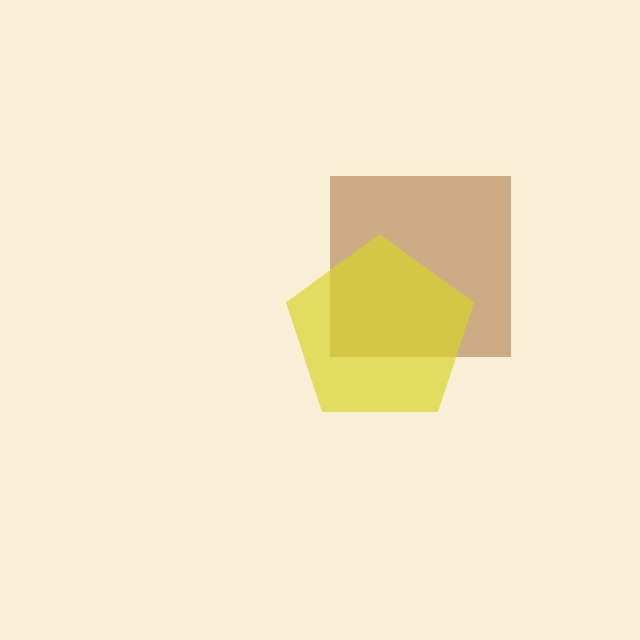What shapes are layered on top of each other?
The layered shapes are: a brown square, a yellow pentagon.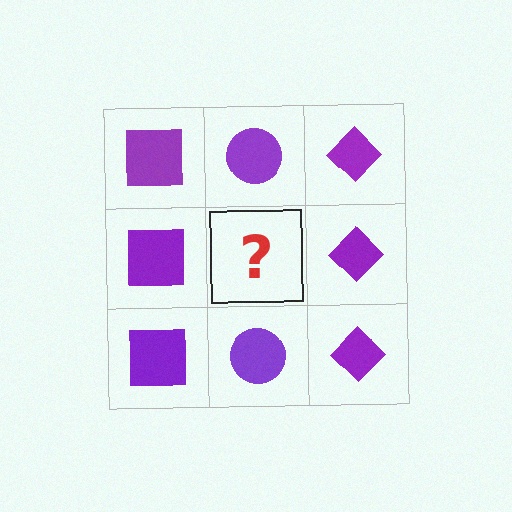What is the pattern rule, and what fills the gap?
The rule is that each column has a consistent shape. The gap should be filled with a purple circle.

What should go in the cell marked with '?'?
The missing cell should contain a purple circle.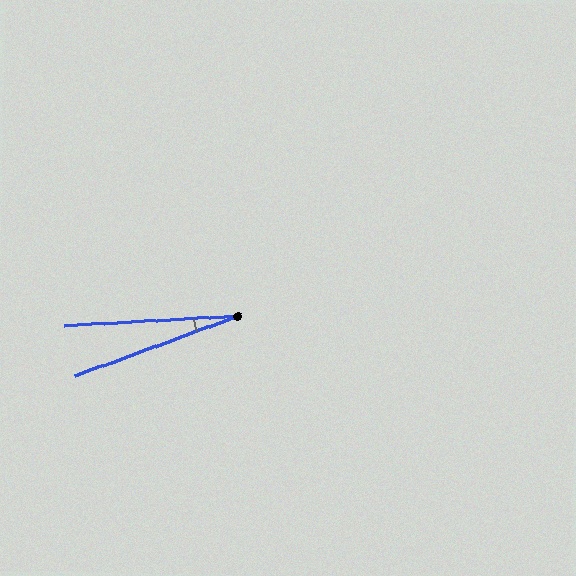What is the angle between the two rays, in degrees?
Approximately 17 degrees.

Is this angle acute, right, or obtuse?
It is acute.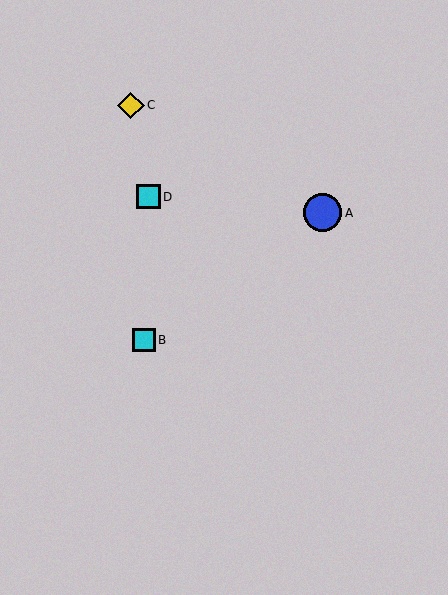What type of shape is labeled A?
Shape A is a blue circle.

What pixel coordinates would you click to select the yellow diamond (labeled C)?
Click at (131, 105) to select the yellow diamond C.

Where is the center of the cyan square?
The center of the cyan square is at (144, 340).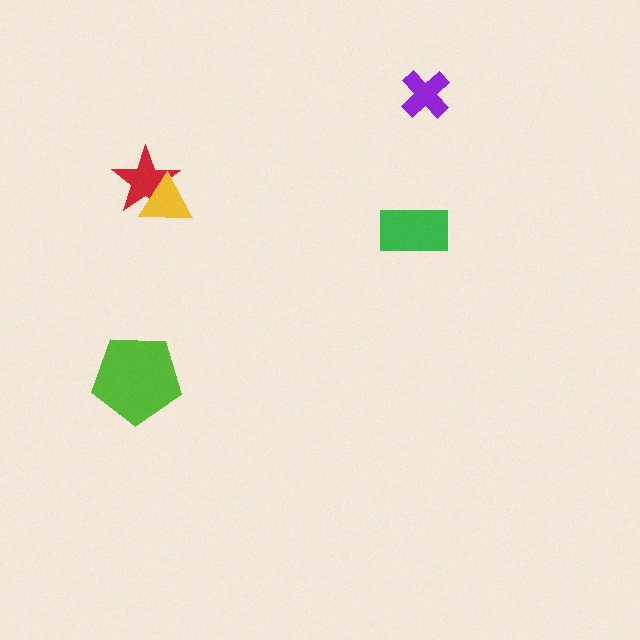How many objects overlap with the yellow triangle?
1 object overlaps with the yellow triangle.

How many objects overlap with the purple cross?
0 objects overlap with the purple cross.